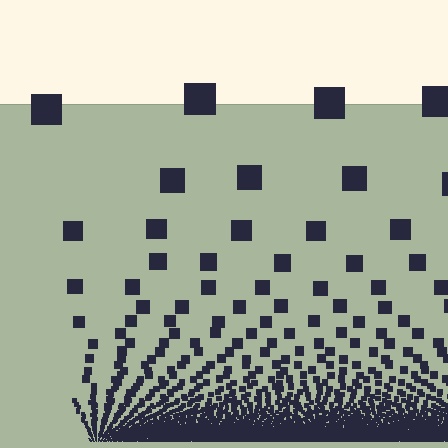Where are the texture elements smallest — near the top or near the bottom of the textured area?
Near the bottom.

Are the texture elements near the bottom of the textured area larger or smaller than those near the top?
Smaller. The gradient is inverted — elements near the bottom are smaller and denser.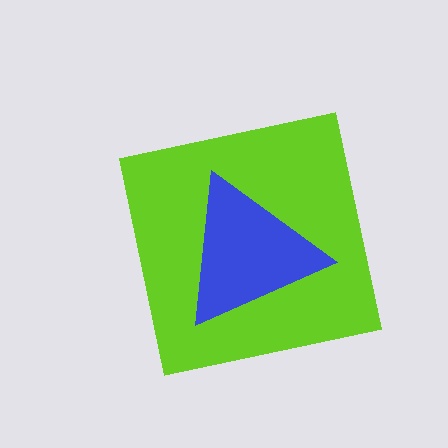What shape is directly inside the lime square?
The blue triangle.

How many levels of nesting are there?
2.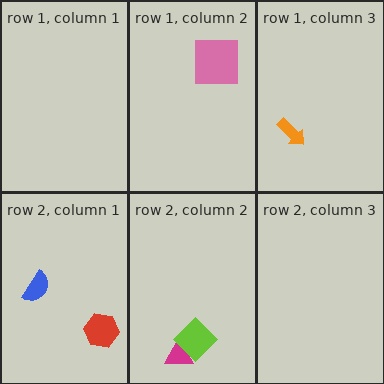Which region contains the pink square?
The row 1, column 2 region.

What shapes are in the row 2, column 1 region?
The red hexagon, the blue semicircle.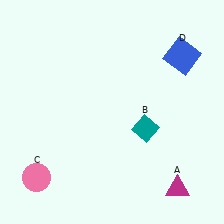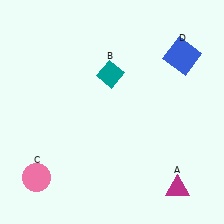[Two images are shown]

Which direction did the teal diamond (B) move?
The teal diamond (B) moved up.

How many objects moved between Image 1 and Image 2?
1 object moved between the two images.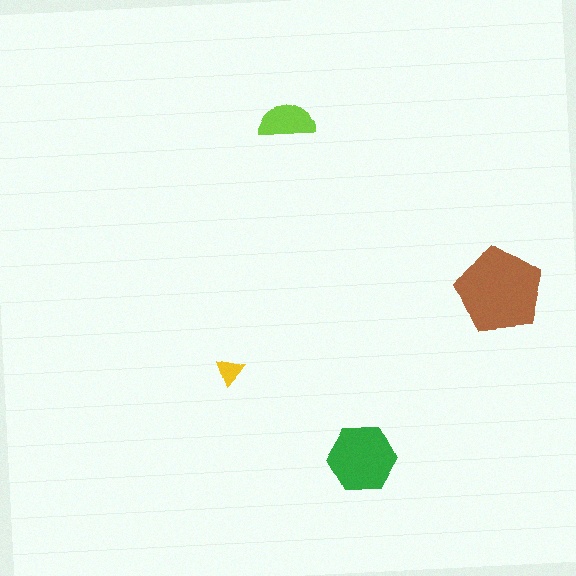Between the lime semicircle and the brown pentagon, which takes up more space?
The brown pentagon.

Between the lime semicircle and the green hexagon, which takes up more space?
The green hexagon.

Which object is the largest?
The brown pentagon.